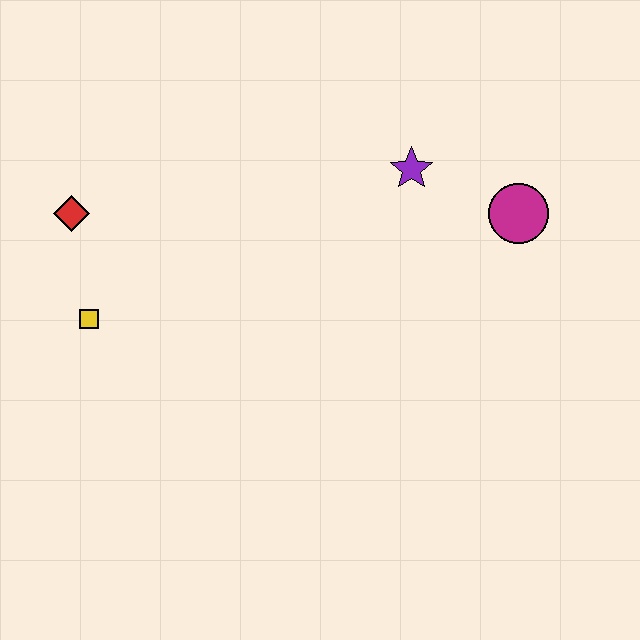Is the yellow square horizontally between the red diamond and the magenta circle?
Yes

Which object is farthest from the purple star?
The yellow square is farthest from the purple star.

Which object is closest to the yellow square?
The red diamond is closest to the yellow square.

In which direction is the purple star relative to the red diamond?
The purple star is to the right of the red diamond.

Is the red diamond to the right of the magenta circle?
No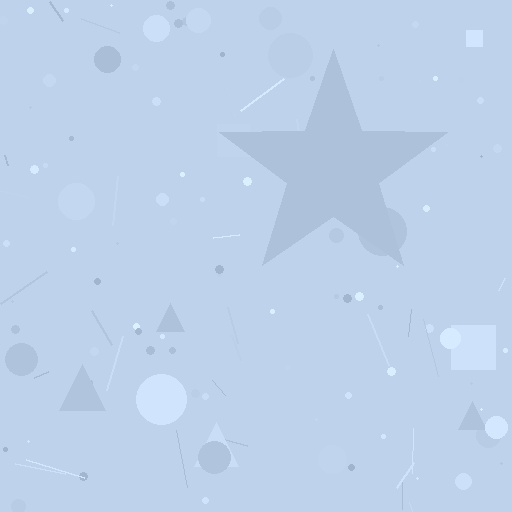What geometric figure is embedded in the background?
A star is embedded in the background.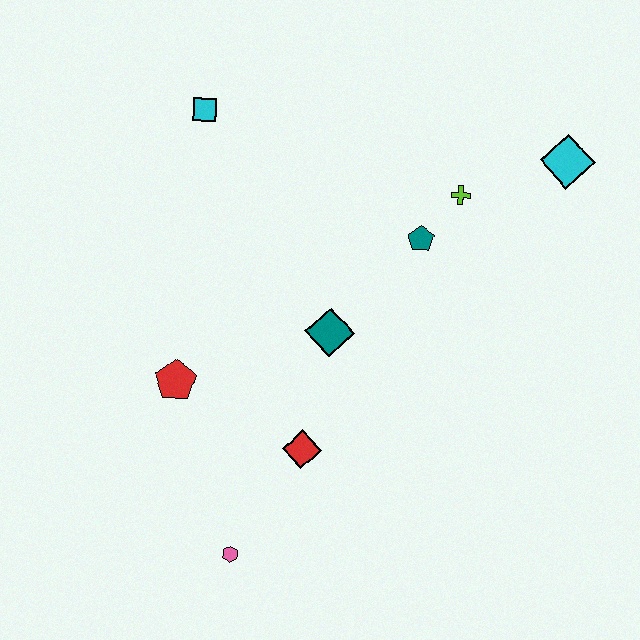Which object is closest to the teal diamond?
The red diamond is closest to the teal diamond.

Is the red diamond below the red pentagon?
Yes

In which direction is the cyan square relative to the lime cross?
The cyan square is to the left of the lime cross.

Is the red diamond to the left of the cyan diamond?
Yes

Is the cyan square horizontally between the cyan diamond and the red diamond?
No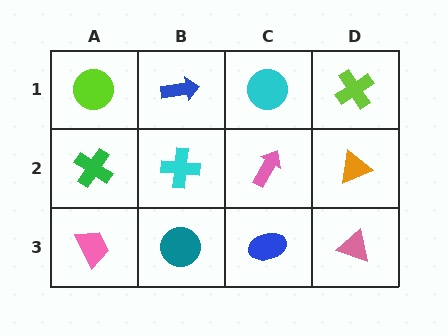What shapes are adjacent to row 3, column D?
An orange triangle (row 2, column D), a blue ellipse (row 3, column C).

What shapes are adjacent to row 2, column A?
A lime circle (row 1, column A), a pink trapezoid (row 3, column A), a cyan cross (row 2, column B).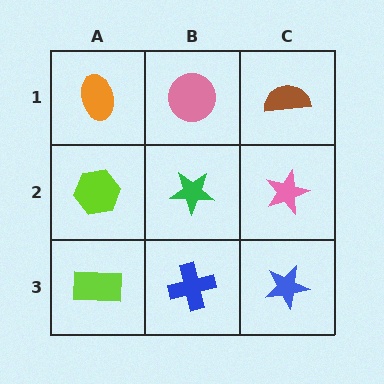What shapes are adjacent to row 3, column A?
A lime hexagon (row 2, column A), a blue cross (row 3, column B).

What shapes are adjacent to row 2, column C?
A brown semicircle (row 1, column C), a blue star (row 3, column C), a green star (row 2, column B).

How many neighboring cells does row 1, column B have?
3.